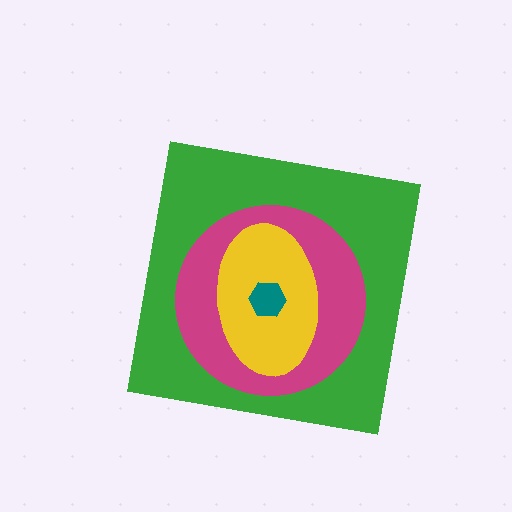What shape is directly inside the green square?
The magenta circle.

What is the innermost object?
The teal hexagon.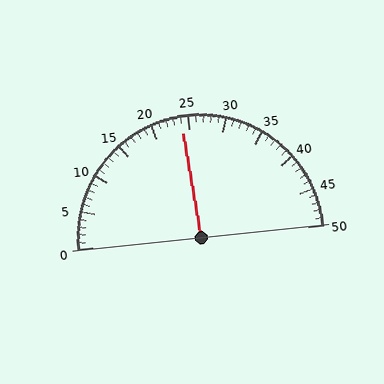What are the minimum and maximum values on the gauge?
The gauge ranges from 0 to 50.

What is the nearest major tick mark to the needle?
The nearest major tick mark is 25.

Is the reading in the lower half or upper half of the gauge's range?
The reading is in the lower half of the range (0 to 50).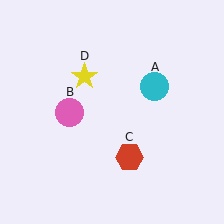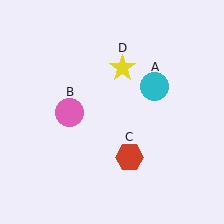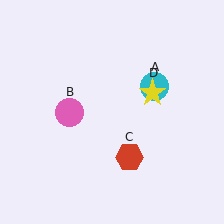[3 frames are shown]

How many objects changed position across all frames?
1 object changed position: yellow star (object D).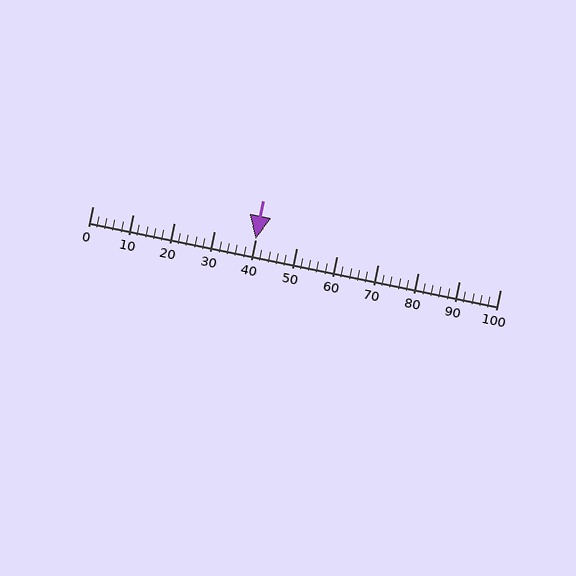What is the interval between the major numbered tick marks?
The major tick marks are spaced 10 units apart.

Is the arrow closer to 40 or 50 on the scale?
The arrow is closer to 40.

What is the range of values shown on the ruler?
The ruler shows values from 0 to 100.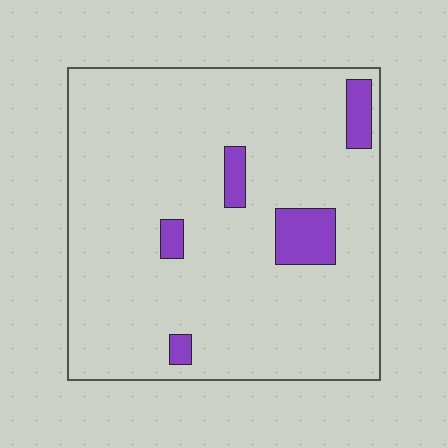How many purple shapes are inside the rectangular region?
5.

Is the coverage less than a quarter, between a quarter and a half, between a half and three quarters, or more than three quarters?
Less than a quarter.